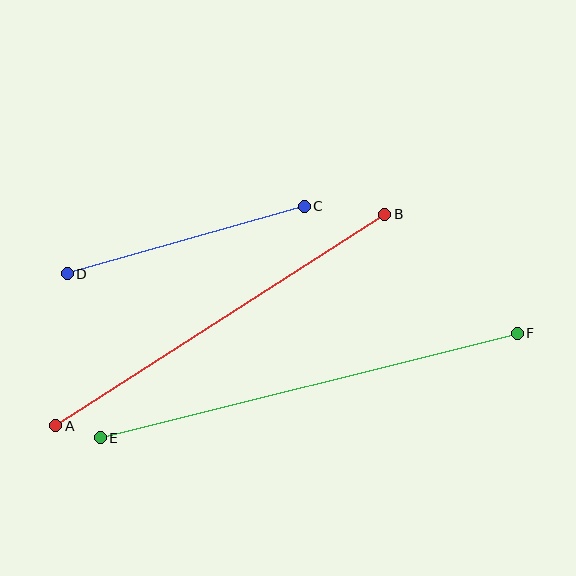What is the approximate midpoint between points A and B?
The midpoint is at approximately (220, 320) pixels.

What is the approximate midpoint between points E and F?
The midpoint is at approximately (309, 386) pixels.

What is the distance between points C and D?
The distance is approximately 246 pixels.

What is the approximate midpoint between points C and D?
The midpoint is at approximately (186, 240) pixels.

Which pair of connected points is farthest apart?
Points E and F are farthest apart.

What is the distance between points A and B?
The distance is approximately 391 pixels.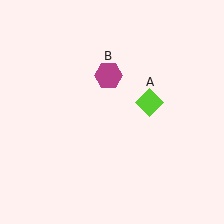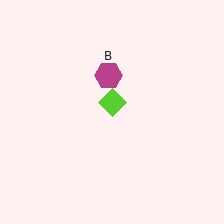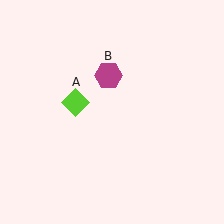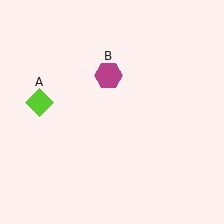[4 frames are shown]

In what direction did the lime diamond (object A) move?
The lime diamond (object A) moved left.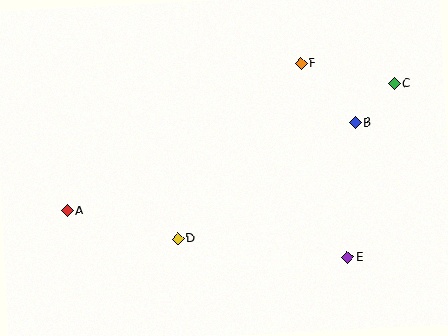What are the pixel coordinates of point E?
Point E is at (347, 257).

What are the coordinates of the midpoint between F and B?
The midpoint between F and B is at (328, 93).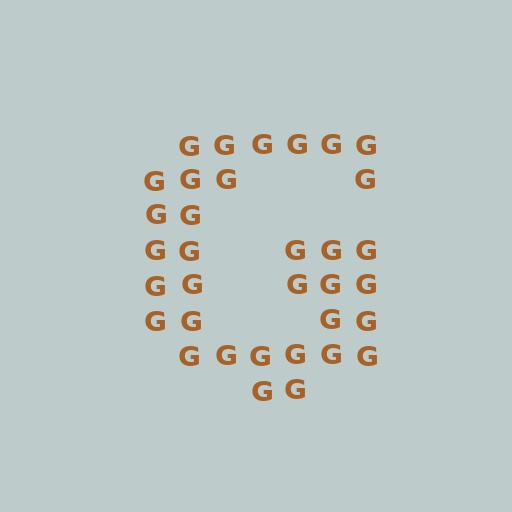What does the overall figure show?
The overall figure shows the letter G.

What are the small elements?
The small elements are letter G's.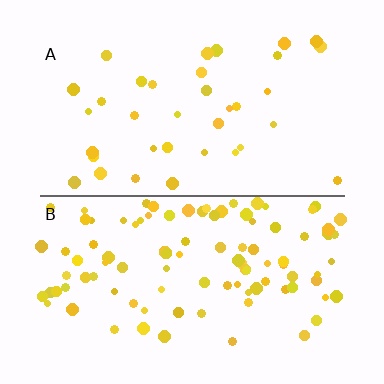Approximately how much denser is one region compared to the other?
Approximately 2.8× — region B over region A.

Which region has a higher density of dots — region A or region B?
B (the bottom).